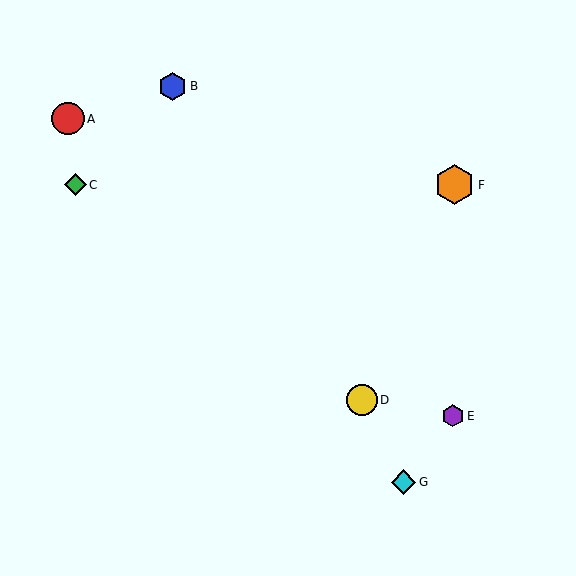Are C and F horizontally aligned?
Yes, both are at y≈185.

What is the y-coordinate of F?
Object F is at y≈185.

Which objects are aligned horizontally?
Objects C, F are aligned horizontally.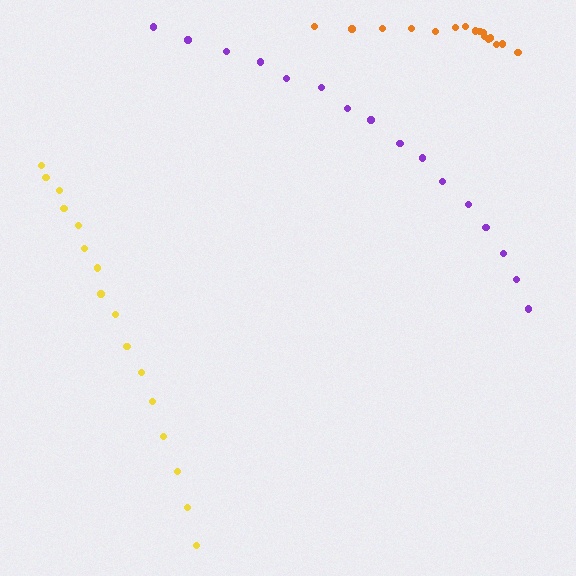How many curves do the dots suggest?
There are 3 distinct paths.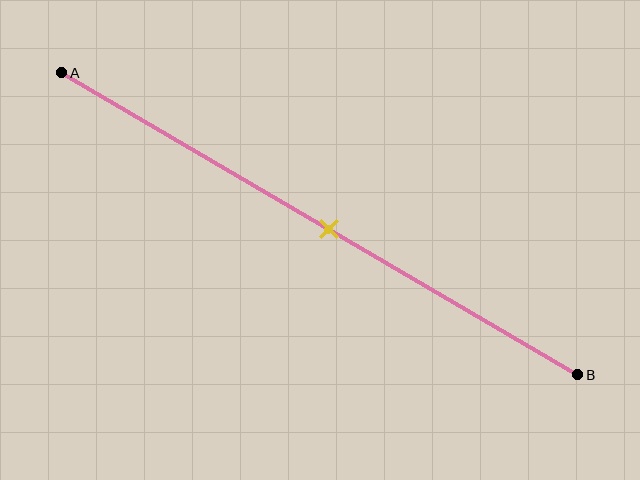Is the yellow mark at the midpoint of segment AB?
Yes, the mark is approximately at the midpoint.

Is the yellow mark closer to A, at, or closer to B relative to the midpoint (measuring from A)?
The yellow mark is approximately at the midpoint of segment AB.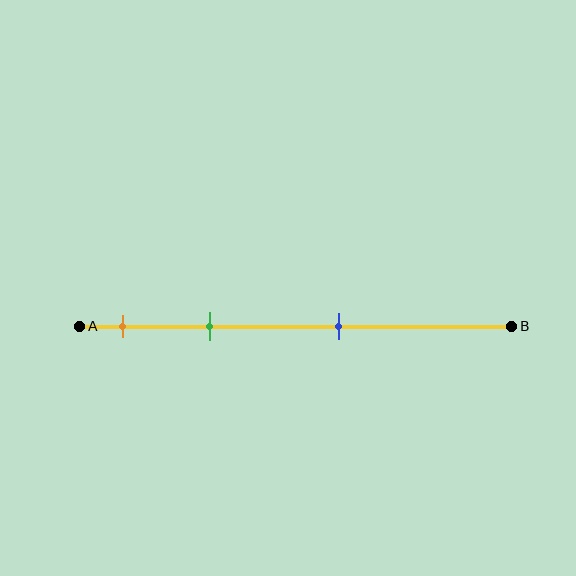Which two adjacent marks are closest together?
The orange and green marks are the closest adjacent pair.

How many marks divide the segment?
There are 3 marks dividing the segment.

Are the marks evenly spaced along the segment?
No, the marks are not evenly spaced.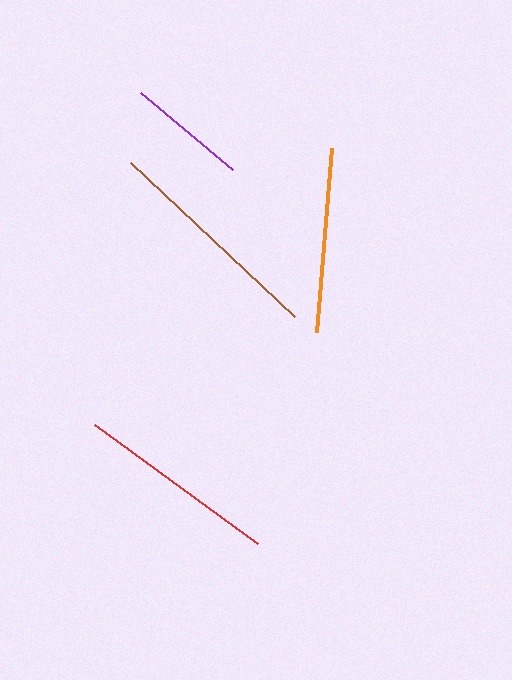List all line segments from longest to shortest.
From longest to shortest: brown, red, orange, purple.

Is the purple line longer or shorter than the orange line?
The orange line is longer than the purple line.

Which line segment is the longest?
The brown line is the longest at approximately 225 pixels.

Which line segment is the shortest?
The purple line is the shortest at approximately 120 pixels.